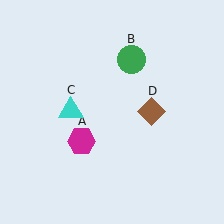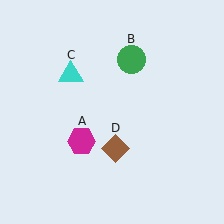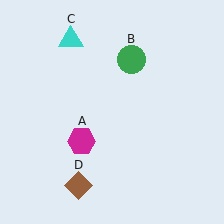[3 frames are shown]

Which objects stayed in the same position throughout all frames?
Magenta hexagon (object A) and green circle (object B) remained stationary.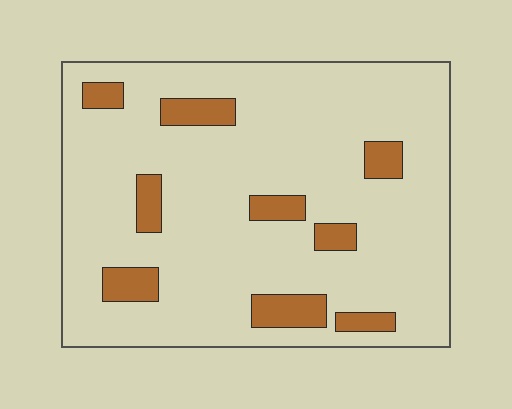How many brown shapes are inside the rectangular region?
9.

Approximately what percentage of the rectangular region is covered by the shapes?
Approximately 15%.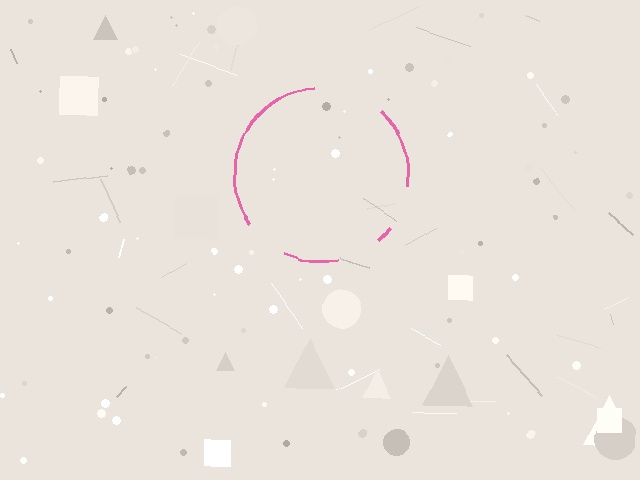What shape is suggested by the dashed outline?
The dashed outline suggests a circle.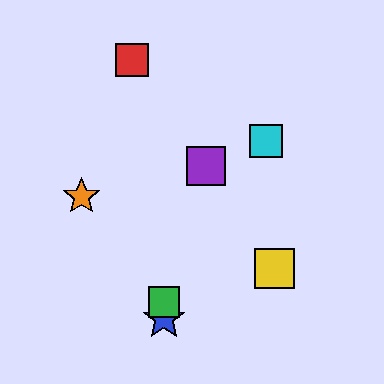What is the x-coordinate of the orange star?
The orange star is at x≈81.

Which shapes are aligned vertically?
The blue star, the green square are aligned vertically.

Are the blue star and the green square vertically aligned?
Yes, both are at x≈164.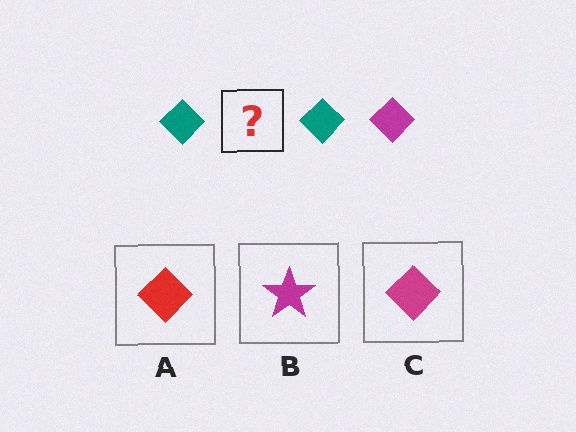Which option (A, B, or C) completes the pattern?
C.